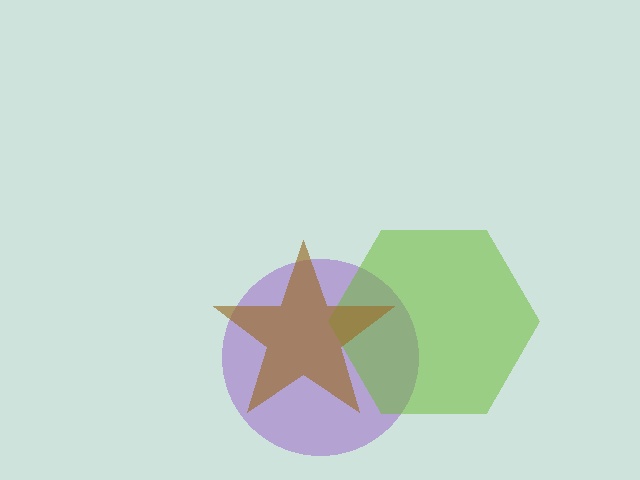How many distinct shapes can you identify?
There are 3 distinct shapes: a purple circle, a lime hexagon, a brown star.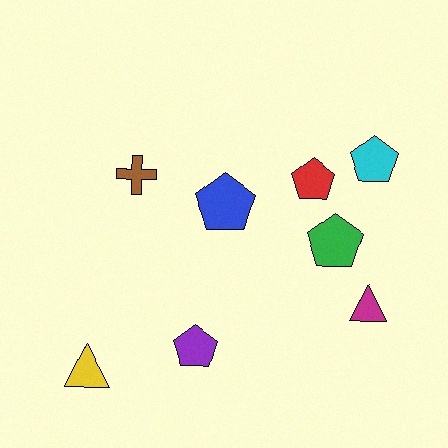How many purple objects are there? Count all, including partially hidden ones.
There is 1 purple object.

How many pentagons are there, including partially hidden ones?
There are 5 pentagons.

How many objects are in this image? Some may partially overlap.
There are 8 objects.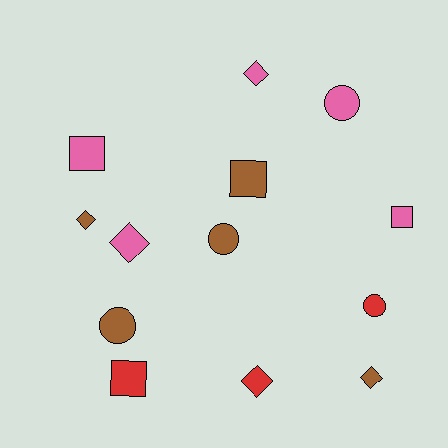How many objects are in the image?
There are 13 objects.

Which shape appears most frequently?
Diamond, with 5 objects.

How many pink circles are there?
There is 1 pink circle.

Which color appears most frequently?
Brown, with 5 objects.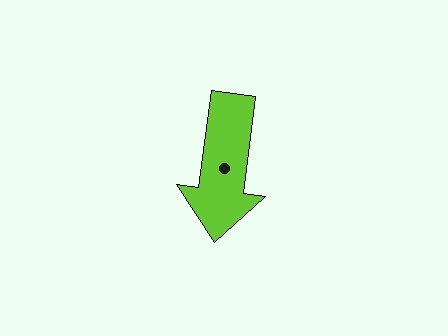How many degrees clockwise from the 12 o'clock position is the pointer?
Approximately 187 degrees.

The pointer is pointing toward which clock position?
Roughly 6 o'clock.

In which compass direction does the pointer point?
South.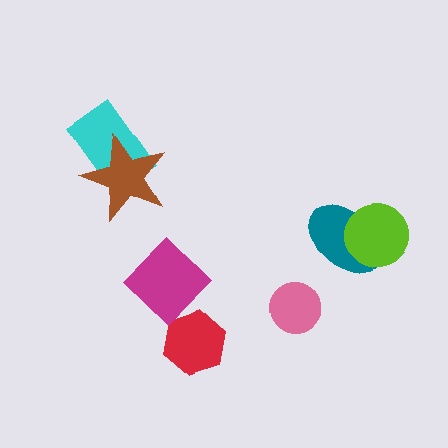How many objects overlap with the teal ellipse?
1 object overlaps with the teal ellipse.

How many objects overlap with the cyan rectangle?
1 object overlaps with the cyan rectangle.